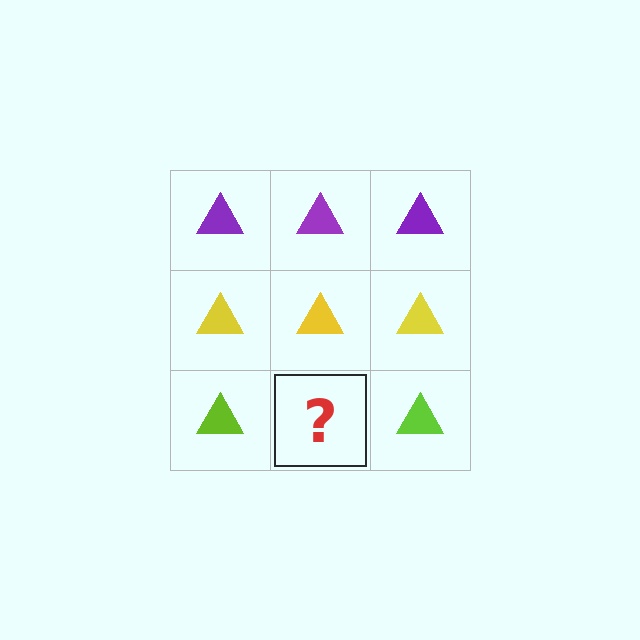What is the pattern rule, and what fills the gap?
The rule is that each row has a consistent color. The gap should be filled with a lime triangle.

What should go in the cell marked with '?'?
The missing cell should contain a lime triangle.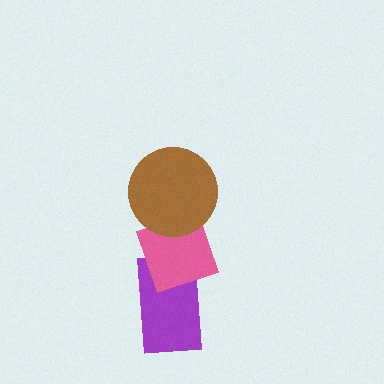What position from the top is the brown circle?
The brown circle is 1st from the top.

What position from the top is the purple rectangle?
The purple rectangle is 3rd from the top.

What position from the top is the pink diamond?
The pink diamond is 2nd from the top.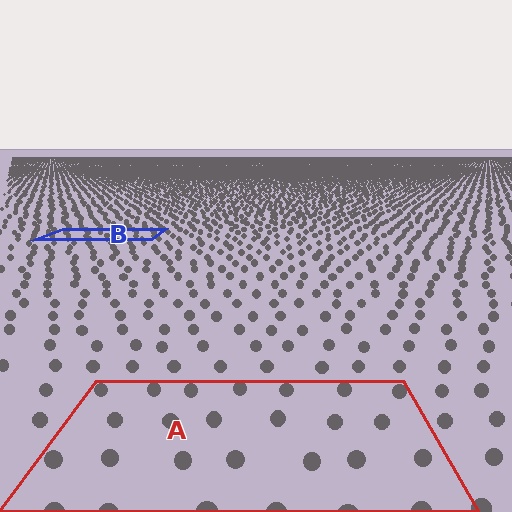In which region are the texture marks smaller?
The texture marks are smaller in region B, because it is farther away.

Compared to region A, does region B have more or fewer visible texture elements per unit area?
Region B has more texture elements per unit area — they are packed more densely because it is farther away.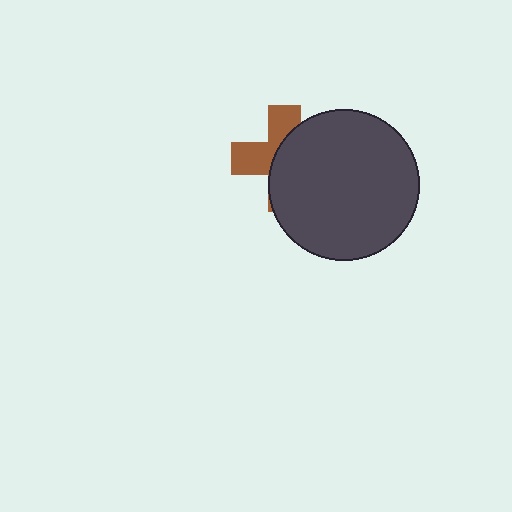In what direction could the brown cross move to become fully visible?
The brown cross could move left. That would shift it out from behind the dark gray circle entirely.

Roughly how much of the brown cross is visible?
A small part of it is visible (roughly 41%).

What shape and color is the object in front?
The object in front is a dark gray circle.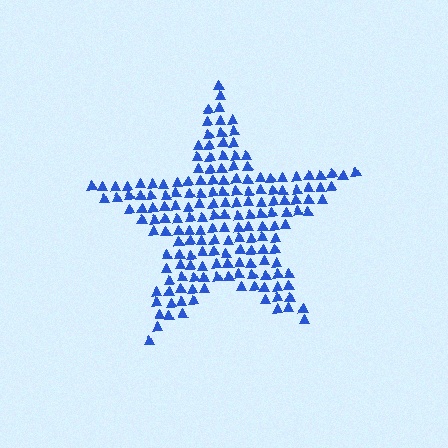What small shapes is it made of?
It is made of small triangles.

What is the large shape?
The large shape is a star.